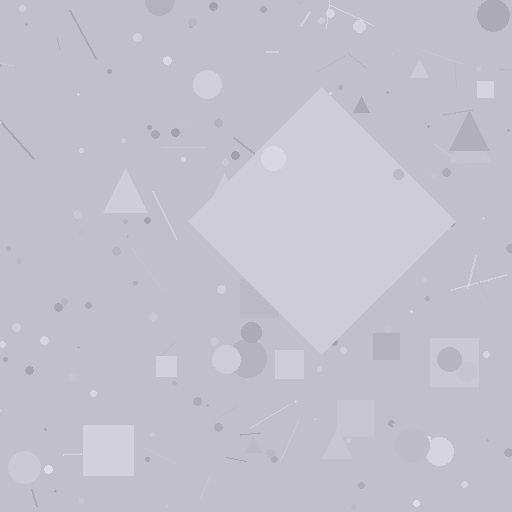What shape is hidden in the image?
A diamond is hidden in the image.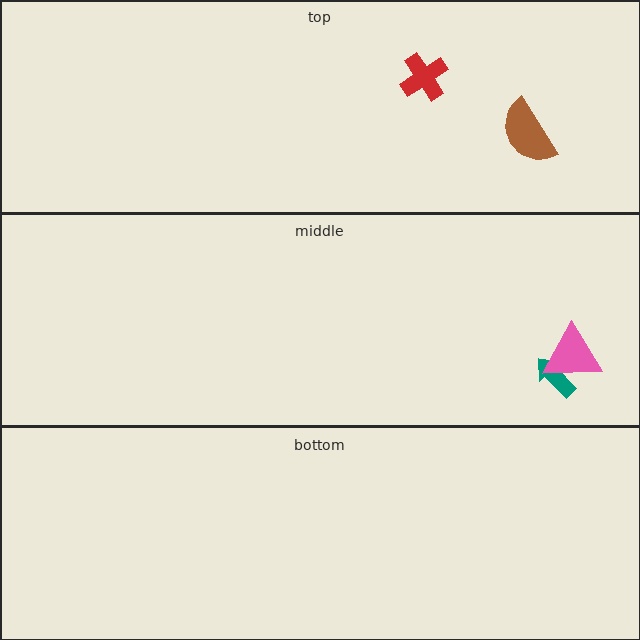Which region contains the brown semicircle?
The top region.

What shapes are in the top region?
The red cross, the brown semicircle.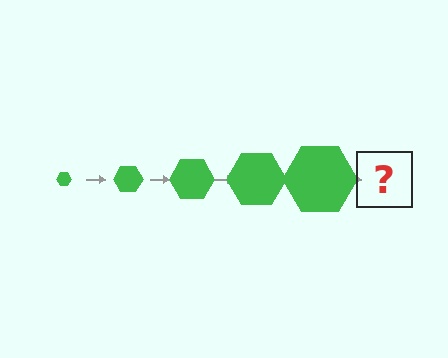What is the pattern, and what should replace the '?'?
The pattern is that the hexagon gets progressively larger each step. The '?' should be a green hexagon, larger than the previous one.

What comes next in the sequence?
The next element should be a green hexagon, larger than the previous one.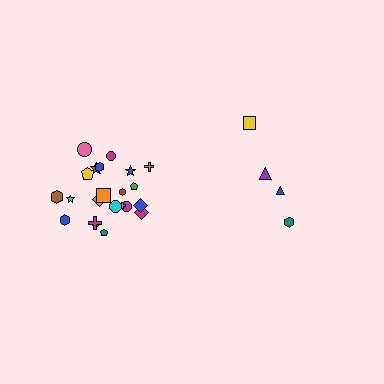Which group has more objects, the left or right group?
The left group.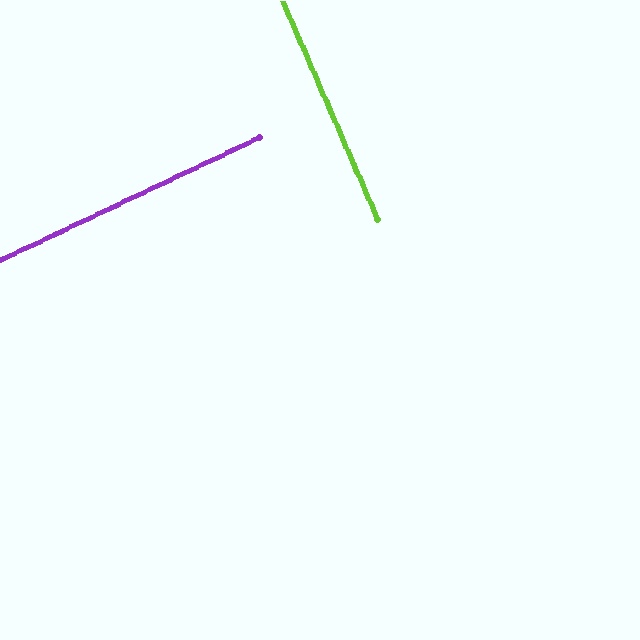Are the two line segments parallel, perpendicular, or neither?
Perpendicular — they meet at approximately 88°.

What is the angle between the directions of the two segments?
Approximately 88 degrees.